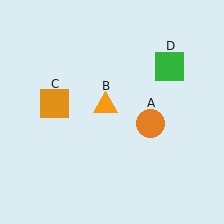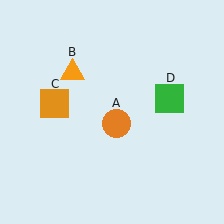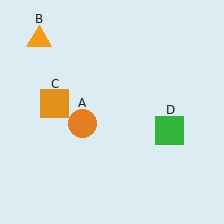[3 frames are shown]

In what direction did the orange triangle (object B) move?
The orange triangle (object B) moved up and to the left.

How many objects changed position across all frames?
3 objects changed position: orange circle (object A), orange triangle (object B), green square (object D).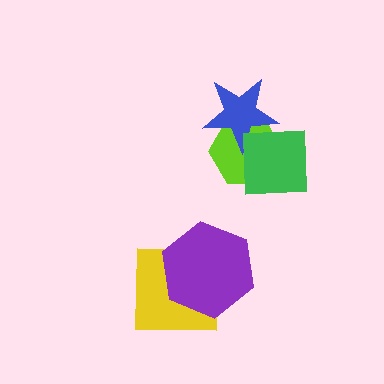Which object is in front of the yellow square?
The purple hexagon is in front of the yellow square.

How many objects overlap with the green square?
2 objects overlap with the green square.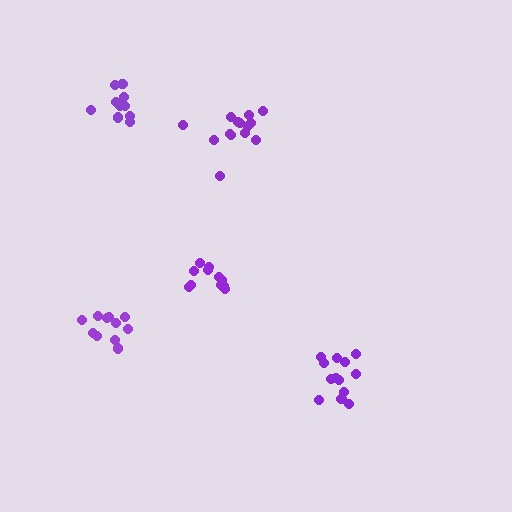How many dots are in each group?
Group 1: 12 dots, Group 2: 13 dots, Group 3: 11 dots, Group 4: 14 dots, Group 5: 11 dots (61 total).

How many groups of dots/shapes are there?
There are 5 groups.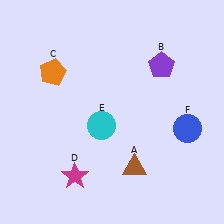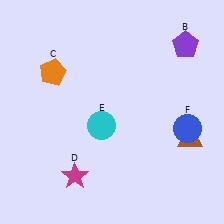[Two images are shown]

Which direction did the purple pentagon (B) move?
The purple pentagon (B) moved right.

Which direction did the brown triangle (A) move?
The brown triangle (A) moved right.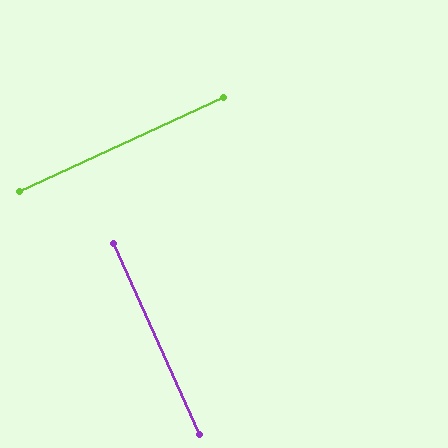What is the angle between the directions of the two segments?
Approximately 89 degrees.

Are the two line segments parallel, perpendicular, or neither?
Perpendicular — they meet at approximately 89°.